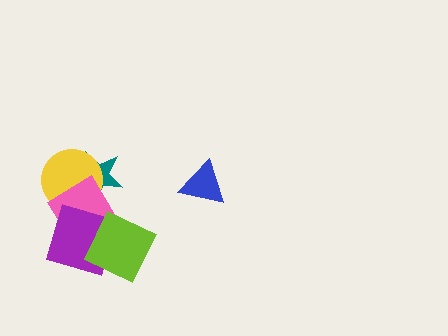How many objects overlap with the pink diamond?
4 objects overlap with the pink diamond.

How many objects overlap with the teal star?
2 objects overlap with the teal star.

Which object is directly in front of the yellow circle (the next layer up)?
The pink diamond is directly in front of the yellow circle.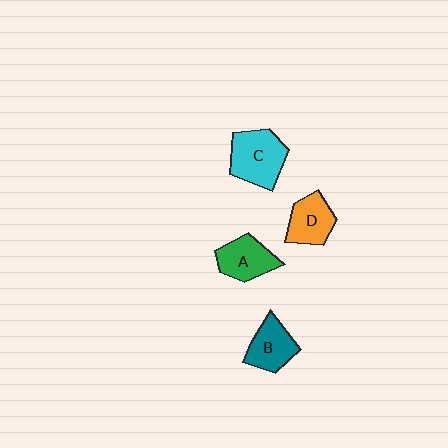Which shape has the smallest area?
Shape D (orange).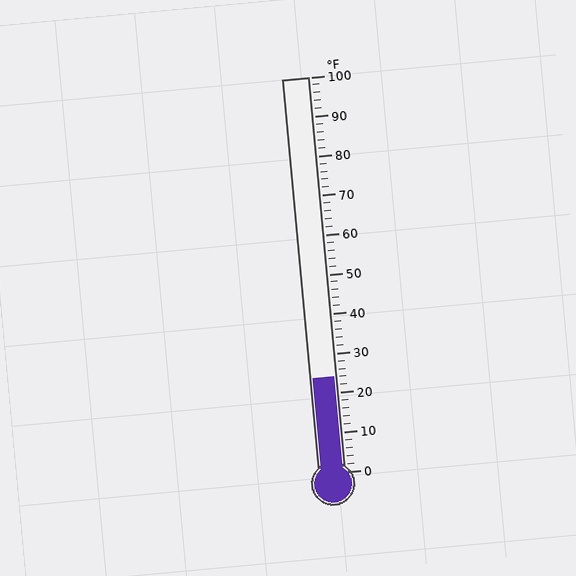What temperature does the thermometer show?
The thermometer shows approximately 24°F.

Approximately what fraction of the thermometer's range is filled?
The thermometer is filled to approximately 25% of its range.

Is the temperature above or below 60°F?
The temperature is below 60°F.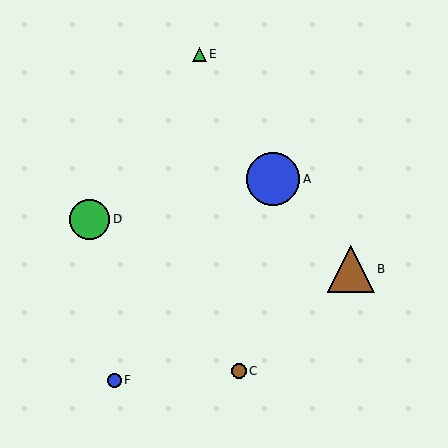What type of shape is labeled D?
Shape D is a green circle.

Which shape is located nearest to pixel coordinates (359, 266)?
The brown triangle (labeled B) at (351, 269) is nearest to that location.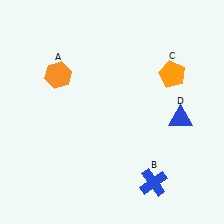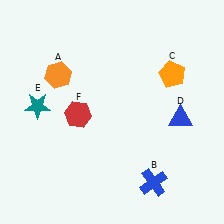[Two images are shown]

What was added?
A teal star (E), a red hexagon (F) were added in Image 2.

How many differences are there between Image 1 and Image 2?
There are 2 differences between the two images.